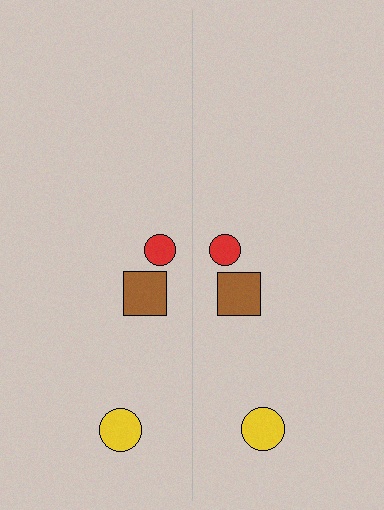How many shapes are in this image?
There are 6 shapes in this image.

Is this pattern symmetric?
Yes, this pattern has bilateral (reflection) symmetry.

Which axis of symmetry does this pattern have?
The pattern has a vertical axis of symmetry running through the center of the image.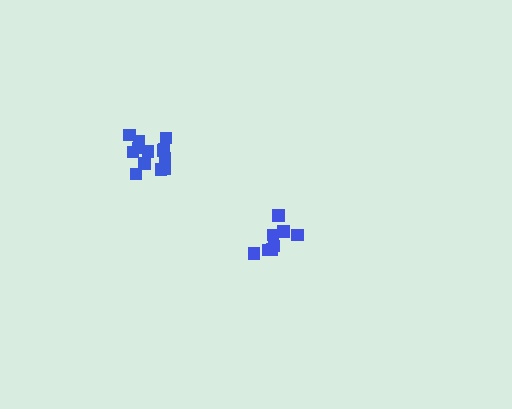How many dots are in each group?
Group 1: 13 dots, Group 2: 8 dots (21 total).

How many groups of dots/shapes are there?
There are 2 groups.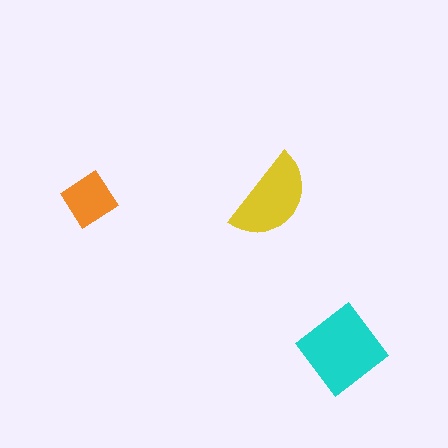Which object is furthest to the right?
The cyan diamond is rightmost.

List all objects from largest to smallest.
The cyan diamond, the yellow semicircle, the orange diamond.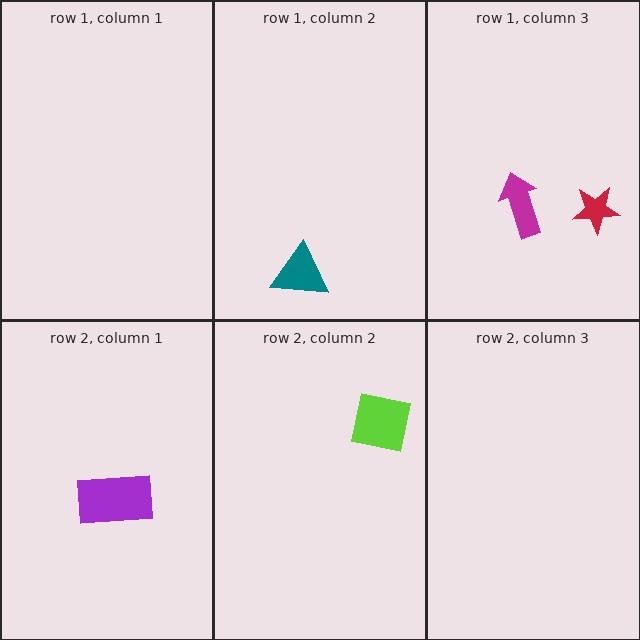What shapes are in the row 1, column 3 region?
The magenta arrow, the red star.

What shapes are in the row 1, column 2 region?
The teal triangle.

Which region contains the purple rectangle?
The row 2, column 1 region.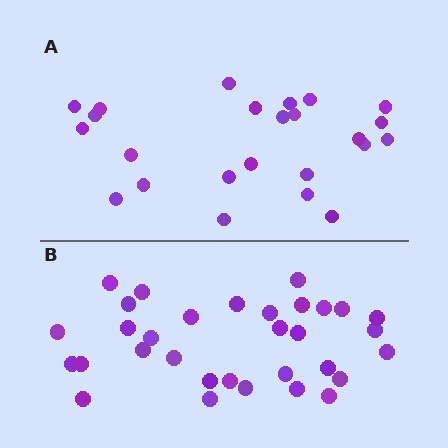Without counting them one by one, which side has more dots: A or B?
Region B (the bottom region) has more dots.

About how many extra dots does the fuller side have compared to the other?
Region B has roughly 8 or so more dots than region A.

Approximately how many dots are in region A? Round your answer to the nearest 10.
About 20 dots. (The exact count is 24, which rounds to 20.)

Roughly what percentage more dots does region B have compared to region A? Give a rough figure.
About 35% more.